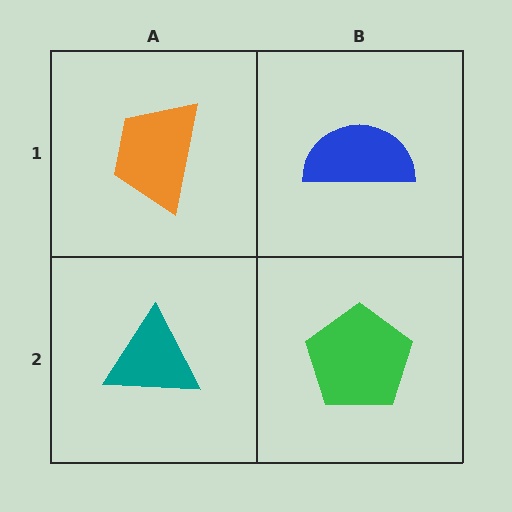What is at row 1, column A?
An orange trapezoid.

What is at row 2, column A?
A teal triangle.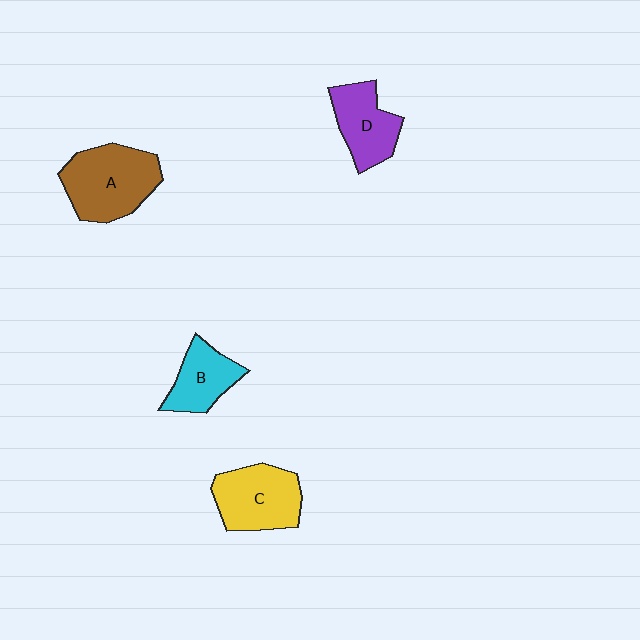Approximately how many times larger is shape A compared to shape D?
Approximately 1.4 times.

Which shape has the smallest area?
Shape B (cyan).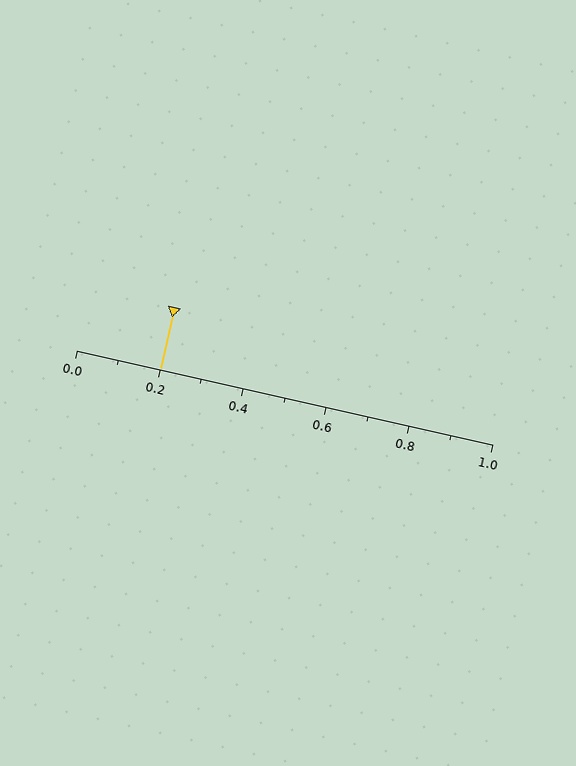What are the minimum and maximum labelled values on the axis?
The axis runs from 0.0 to 1.0.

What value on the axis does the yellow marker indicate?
The marker indicates approximately 0.2.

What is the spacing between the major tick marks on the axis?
The major ticks are spaced 0.2 apart.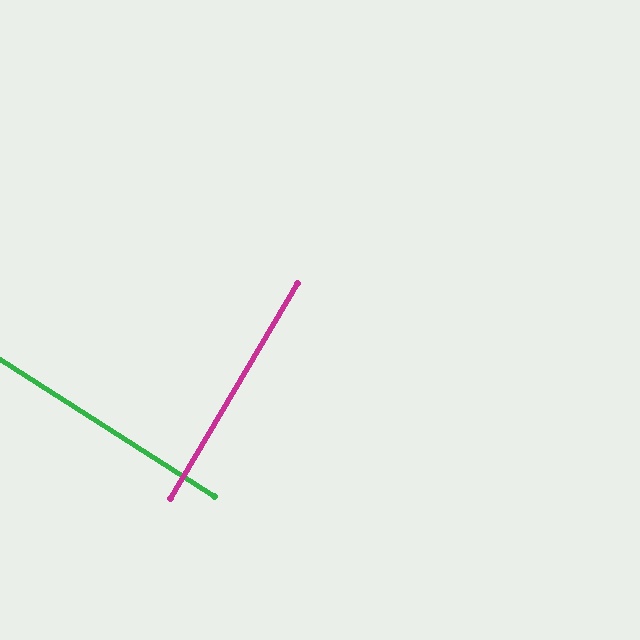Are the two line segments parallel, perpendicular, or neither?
Perpendicular — they meet at approximately 88°.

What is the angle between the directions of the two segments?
Approximately 88 degrees.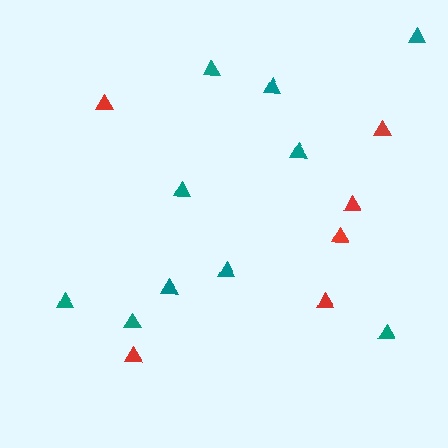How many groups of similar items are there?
There are 2 groups: one group of red triangles (6) and one group of teal triangles (10).